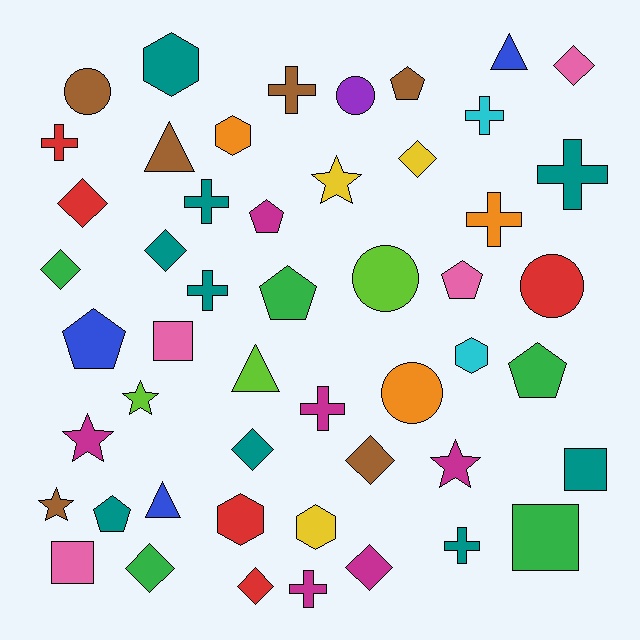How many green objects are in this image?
There are 5 green objects.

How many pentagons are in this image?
There are 7 pentagons.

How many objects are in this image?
There are 50 objects.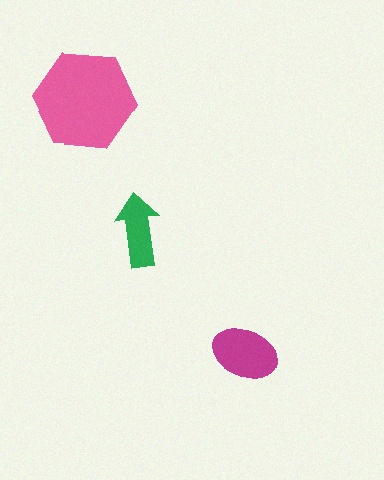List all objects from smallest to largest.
The green arrow, the magenta ellipse, the pink hexagon.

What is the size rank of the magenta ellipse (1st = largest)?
2nd.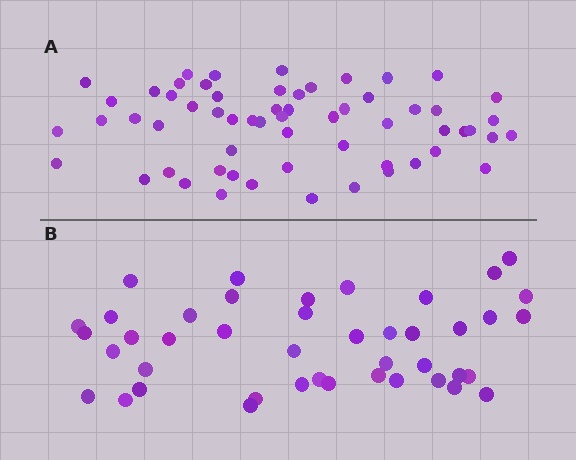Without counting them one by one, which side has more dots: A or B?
Region A (the top region) has more dots.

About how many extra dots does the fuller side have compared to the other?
Region A has approximately 15 more dots than region B.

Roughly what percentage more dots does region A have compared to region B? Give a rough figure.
About 40% more.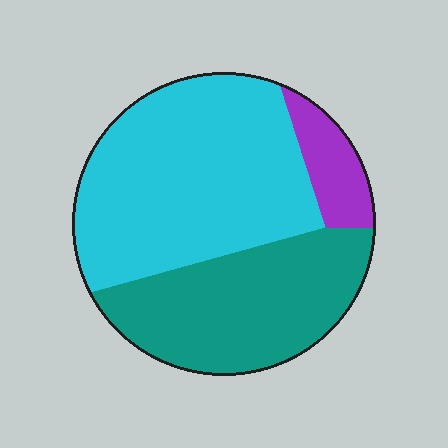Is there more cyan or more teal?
Cyan.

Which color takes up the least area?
Purple, at roughly 10%.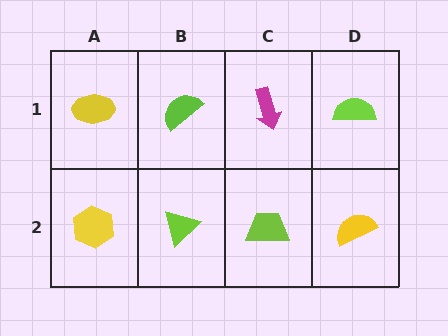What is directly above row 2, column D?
A lime semicircle.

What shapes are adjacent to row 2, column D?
A lime semicircle (row 1, column D), a lime trapezoid (row 2, column C).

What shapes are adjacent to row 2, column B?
A lime semicircle (row 1, column B), a yellow hexagon (row 2, column A), a lime trapezoid (row 2, column C).